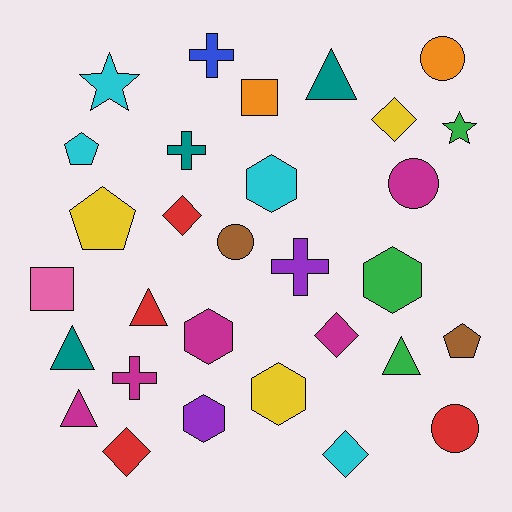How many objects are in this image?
There are 30 objects.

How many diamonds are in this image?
There are 5 diamonds.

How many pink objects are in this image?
There is 1 pink object.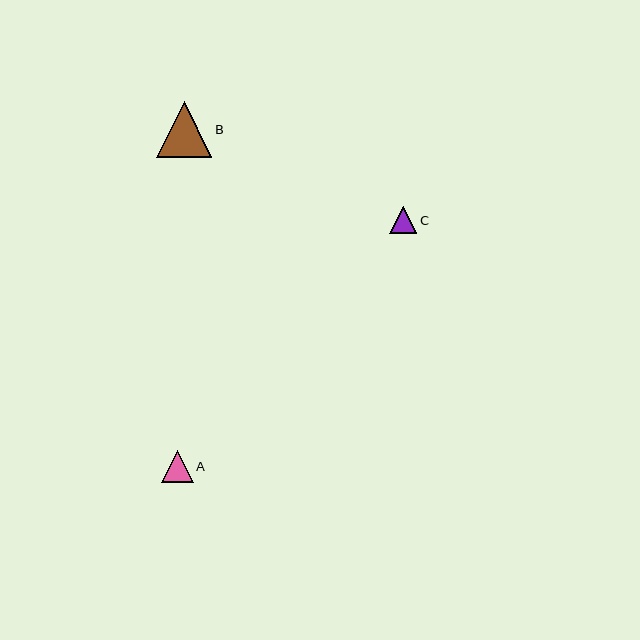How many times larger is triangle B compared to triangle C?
Triangle B is approximately 2.0 times the size of triangle C.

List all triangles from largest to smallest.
From largest to smallest: B, A, C.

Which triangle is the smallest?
Triangle C is the smallest with a size of approximately 27 pixels.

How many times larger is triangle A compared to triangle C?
Triangle A is approximately 1.2 times the size of triangle C.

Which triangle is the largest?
Triangle B is the largest with a size of approximately 55 pixels.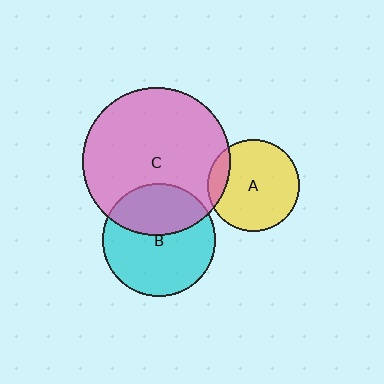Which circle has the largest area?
Circle C (pink).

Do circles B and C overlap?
Yes.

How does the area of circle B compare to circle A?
Approximately 1.5 times.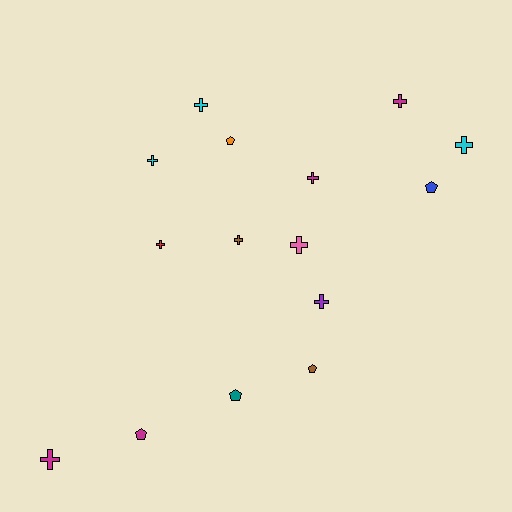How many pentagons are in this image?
There are 5 pentagons.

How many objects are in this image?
There are 15 objects.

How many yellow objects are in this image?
There are no yellow objects.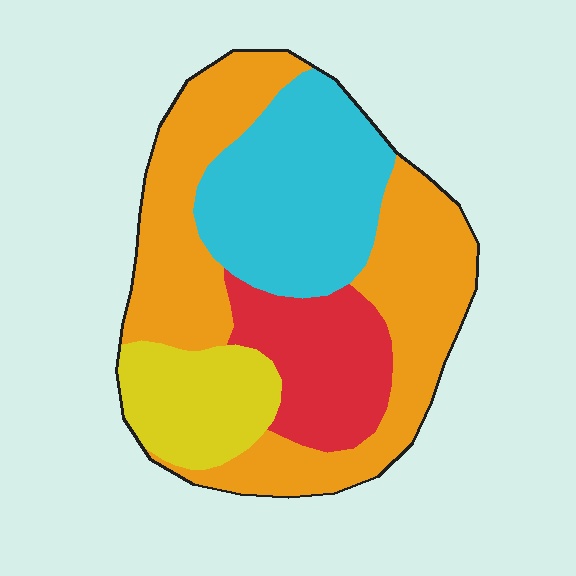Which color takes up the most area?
Orange, at roughly 45%.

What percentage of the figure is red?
Red takes up about one sixth (1/6) of the figure.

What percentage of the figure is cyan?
Cyan covers around 25% of the figure.